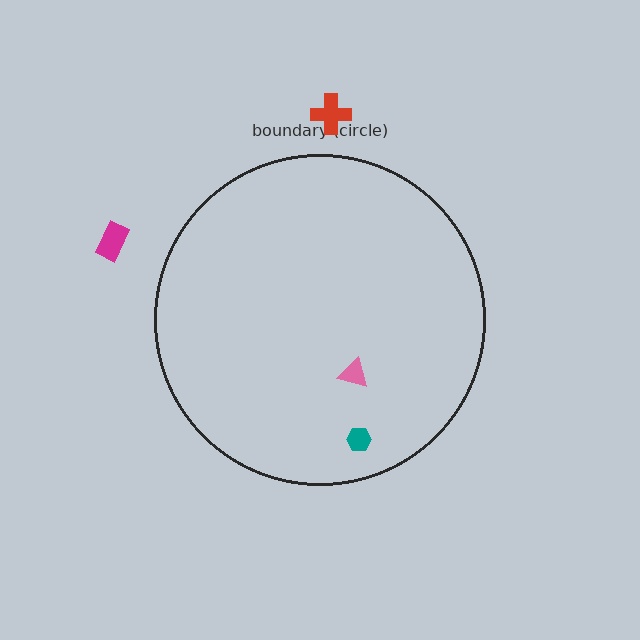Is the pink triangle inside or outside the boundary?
Inside.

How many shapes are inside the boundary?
2 inside, 2 outside.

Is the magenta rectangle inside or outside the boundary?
Outside.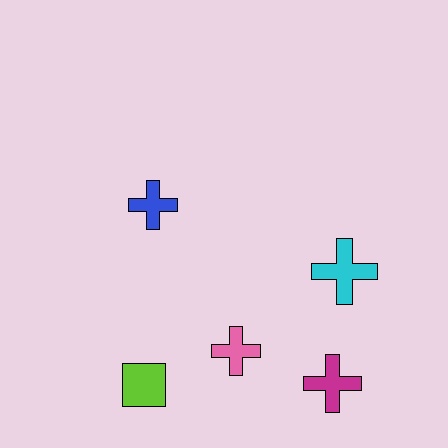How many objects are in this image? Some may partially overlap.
There are 5 objects.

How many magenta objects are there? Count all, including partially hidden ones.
There is 1 magenta object.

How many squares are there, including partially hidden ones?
There is 1 square.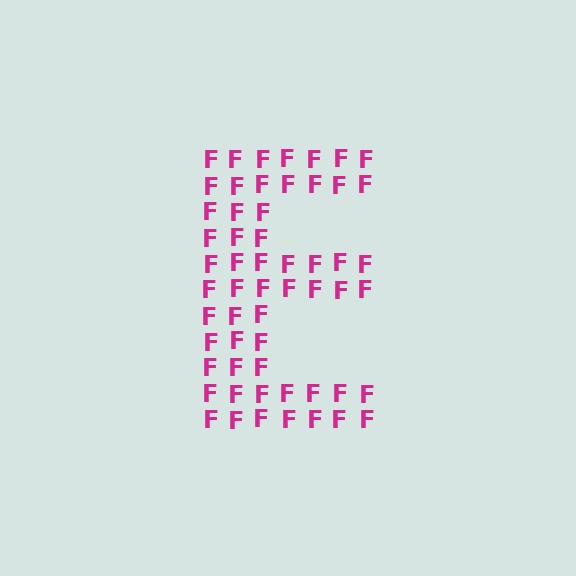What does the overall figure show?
The overall figure shows the letter E.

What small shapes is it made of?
It is made of small letter F's.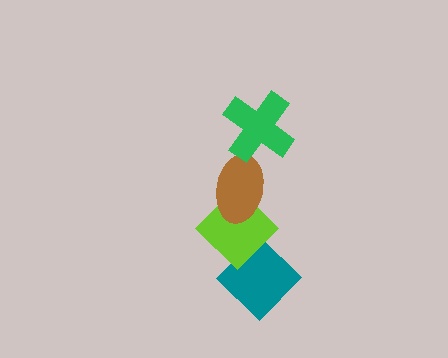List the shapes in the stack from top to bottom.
From top to bottom: the green cross, the brown ellipse, the lime diamond, the teal diamond.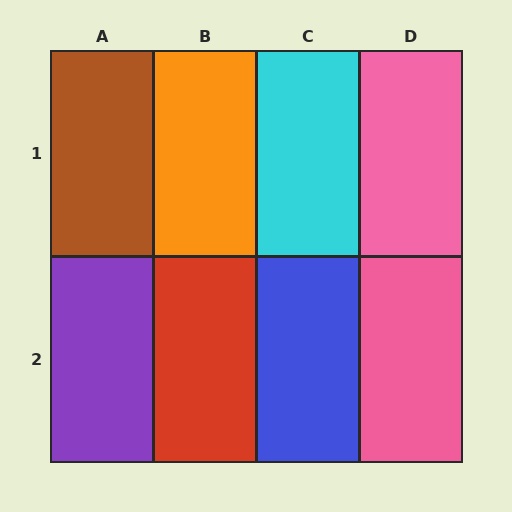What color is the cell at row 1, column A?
Brown.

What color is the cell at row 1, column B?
Orange.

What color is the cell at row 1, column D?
Pink.